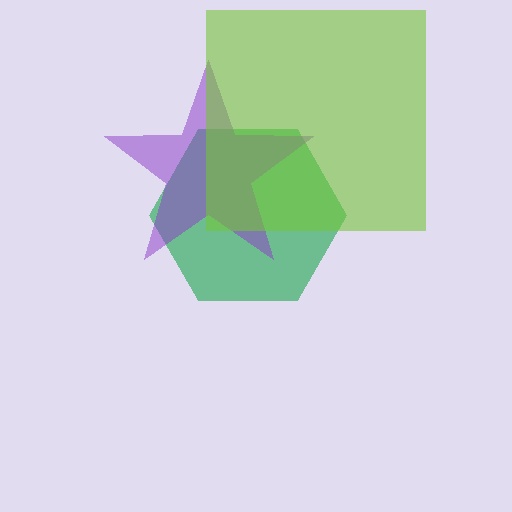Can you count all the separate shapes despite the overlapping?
Yes, there are 3 separate shapes.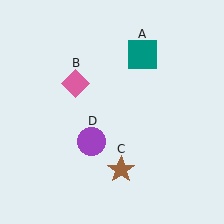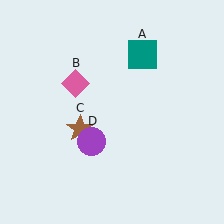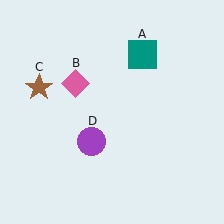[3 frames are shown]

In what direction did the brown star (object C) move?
The brown star (object C) moved up and to the left.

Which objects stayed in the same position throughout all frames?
Teal square (object A) and pink diamond (object B) and purple circle (object D) remained stationary.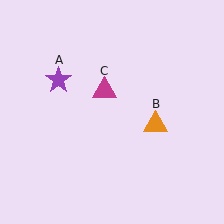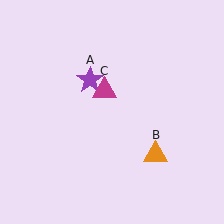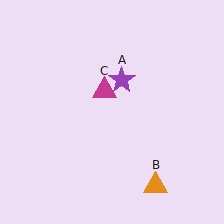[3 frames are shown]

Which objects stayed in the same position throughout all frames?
Magenta triangle (object C) remained stationary.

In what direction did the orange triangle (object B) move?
The orange triangle (object B) moved down.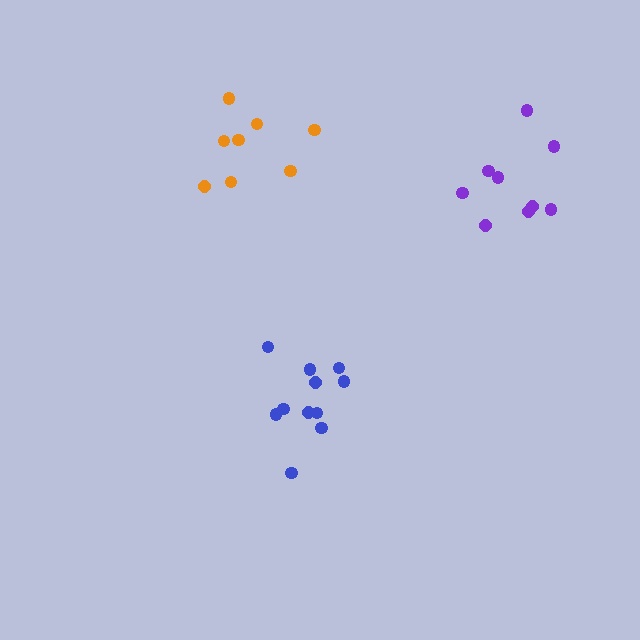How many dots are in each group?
Group 1: 11 dots, Group 2: 9 dots, Group 3: 8 dots (28 total).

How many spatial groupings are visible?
There are 3 spatial groupings.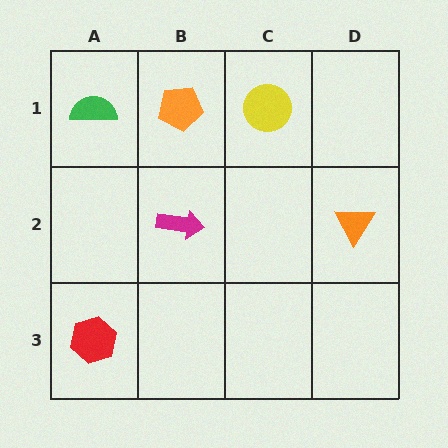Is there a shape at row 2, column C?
No, that cell is empty.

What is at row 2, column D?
An orange triangle.